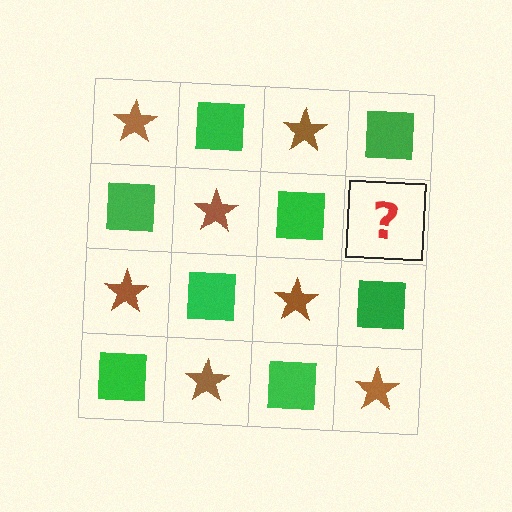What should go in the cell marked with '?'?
The missing cell should contain a brown star.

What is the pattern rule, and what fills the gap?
The rule is that it alternates brown star and green square in a checkerboard pattern. The gap should be filled with a brown star.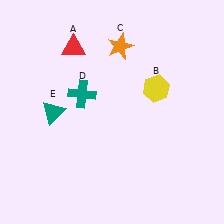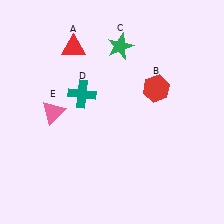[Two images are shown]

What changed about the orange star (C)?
In Image 1, C is orange. In Image 2, it changed to green.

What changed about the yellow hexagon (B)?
In Image 1, B is yellow. In Image 2, it changed to red.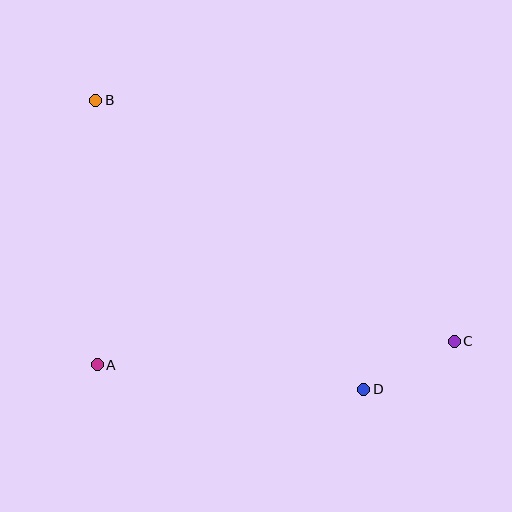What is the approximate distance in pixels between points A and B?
The distance between A and B is approximately 265 pixels.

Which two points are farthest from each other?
Points B and C are farthest from each other.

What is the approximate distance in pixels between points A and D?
The distance between A and D is approximately 267 pixels.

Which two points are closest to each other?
Points C and D are closest to each other.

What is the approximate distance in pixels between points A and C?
The distance between A and C is approximately 358 pixels.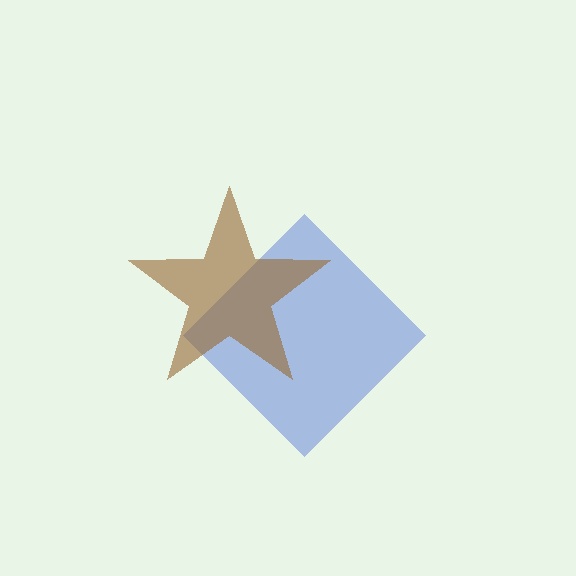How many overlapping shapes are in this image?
There are 2 overlapping shapes in the image.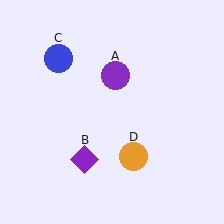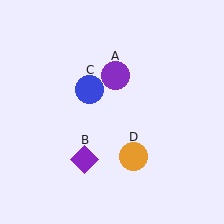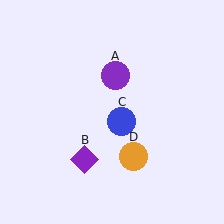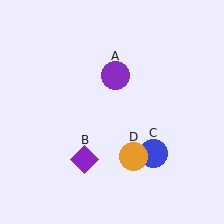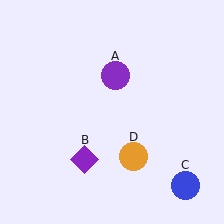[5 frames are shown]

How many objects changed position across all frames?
1 object changed position: blue circle (object C).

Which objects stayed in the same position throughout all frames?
Purple circle (object A) and purple diamond (object B) and orange circle (object D) remained stationary.